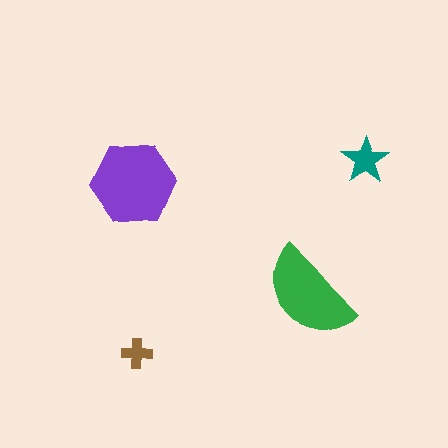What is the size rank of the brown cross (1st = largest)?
4th.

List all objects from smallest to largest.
The brown cross, the teal star, the green semicircle, the purple hexagon.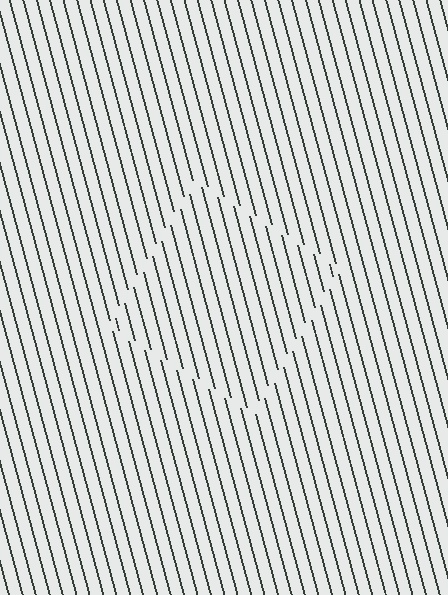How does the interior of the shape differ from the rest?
The interior of the shape contains the same grating, shifted by half a period — the contour is defined by the phase discontinuity where line-ends from the inner and outer gratings abut.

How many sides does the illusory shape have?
4 sides — the line-ends trace a square.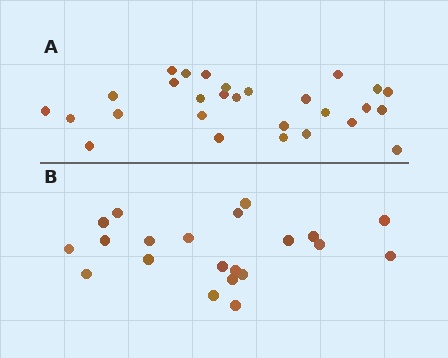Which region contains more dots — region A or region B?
Region A (the top region) has more dots.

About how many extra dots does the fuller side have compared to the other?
Region A has roughly 8 or so more dots than region B.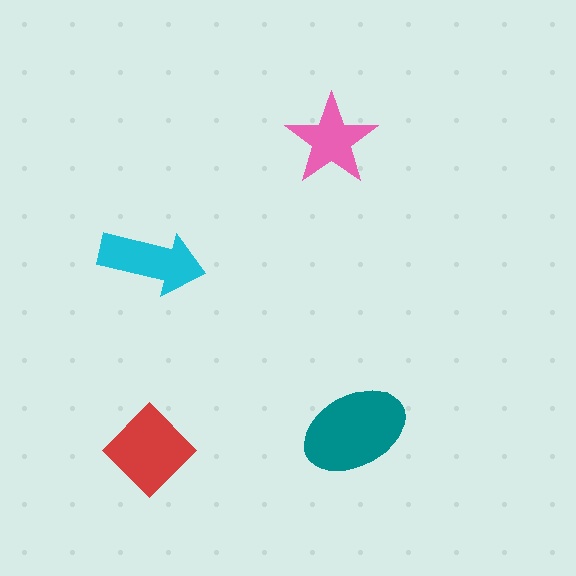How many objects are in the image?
There are 4 objects in the image.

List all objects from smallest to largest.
The pink star, the cyan arrow, the red diamond, the teal ellipse.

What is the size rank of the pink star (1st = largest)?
4th.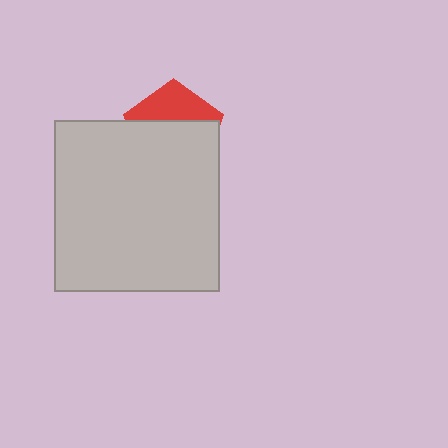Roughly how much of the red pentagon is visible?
A small part of it is visible (roughly 35%).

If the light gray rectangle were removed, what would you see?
You would see the complete red pentagon.